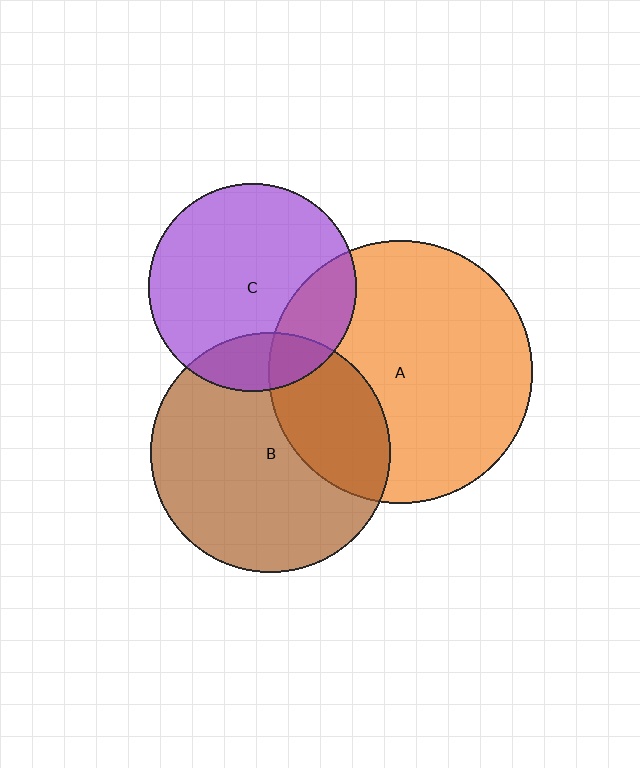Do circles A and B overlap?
Yes.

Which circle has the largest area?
Circle A (orange).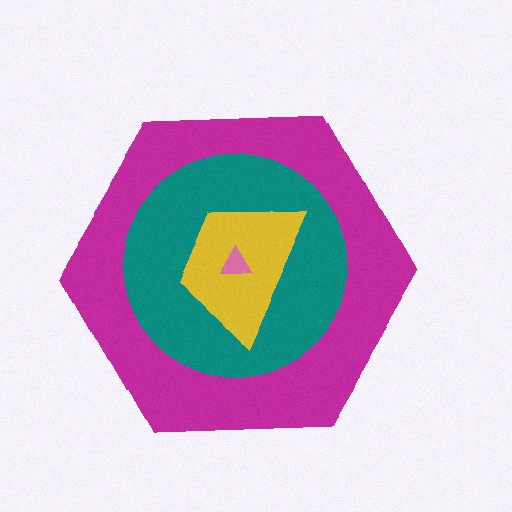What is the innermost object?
The pink triangle.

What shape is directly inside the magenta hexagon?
The teal circle.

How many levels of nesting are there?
4.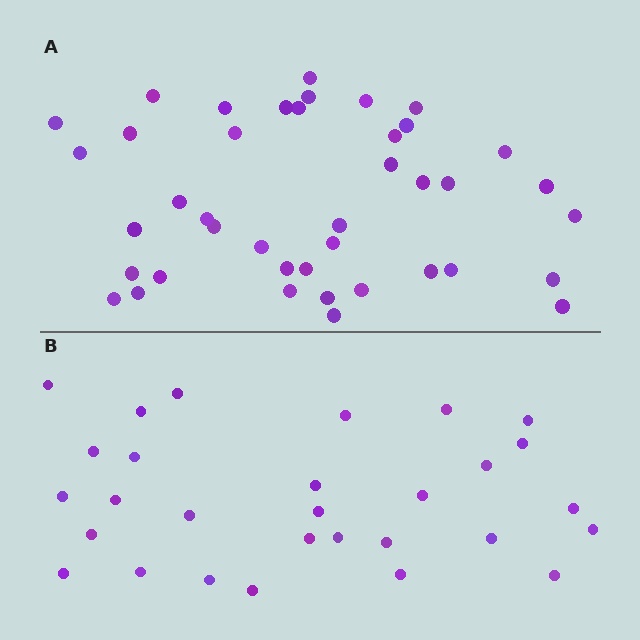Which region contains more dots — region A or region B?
Region A (the top region) has more dots.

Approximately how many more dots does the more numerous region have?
Region A has roughly 12 or so more dots than region B.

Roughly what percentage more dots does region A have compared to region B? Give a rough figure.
About 40% more.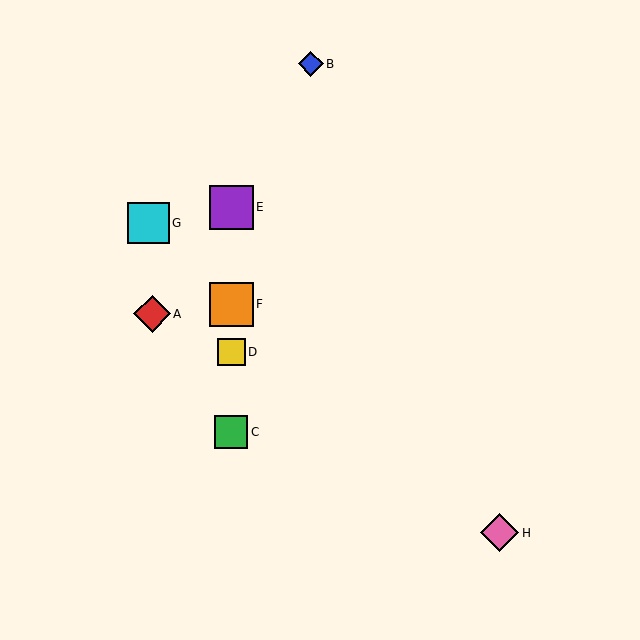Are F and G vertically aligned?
No, F is at x≈231 and G is at x≈148.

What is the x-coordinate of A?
Object A is at x≈152.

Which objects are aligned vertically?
Objects C, D, E, F are aligned vertically.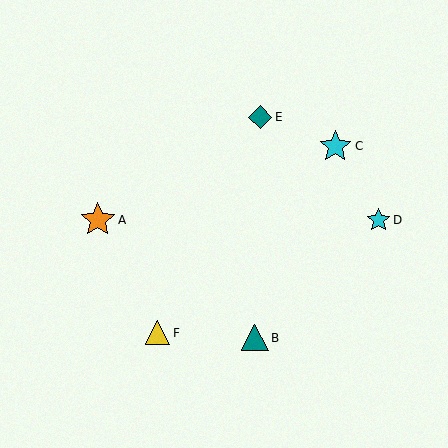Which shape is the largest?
The orange star (labeled A) is the largest.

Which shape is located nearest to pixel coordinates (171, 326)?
The yellow triangle (labeled F) at (158, 333) is nearest to that location.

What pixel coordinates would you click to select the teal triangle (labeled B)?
Click at (255, 338) to select the teal triangle B.